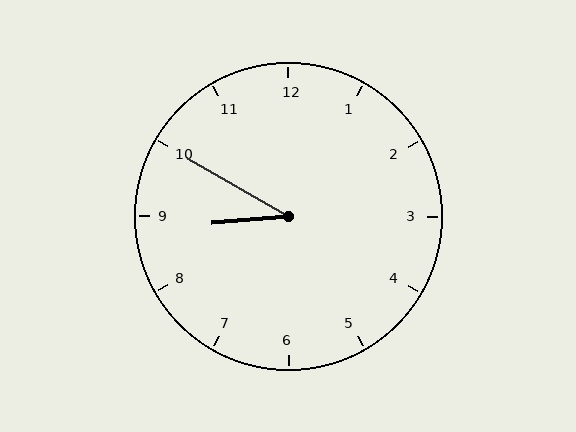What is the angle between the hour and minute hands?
Approximately 35 degrees.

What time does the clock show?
8:50.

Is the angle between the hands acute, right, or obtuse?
It is acute.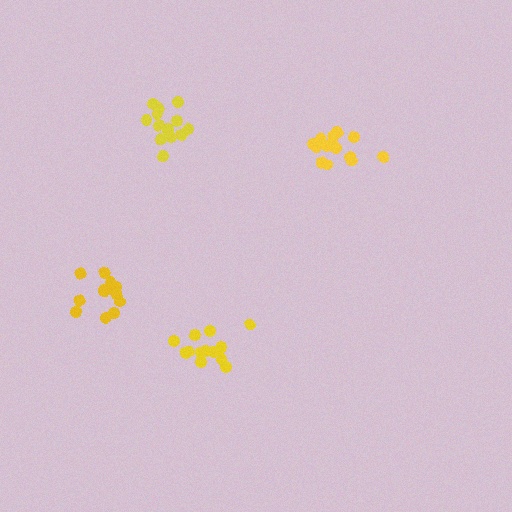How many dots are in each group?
Group 1: 14 dots, Group 2: 13 dots, Group 3: 14 dots, Group 4: 14 dots (55 total).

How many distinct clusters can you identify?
There are 4 distinct clusters.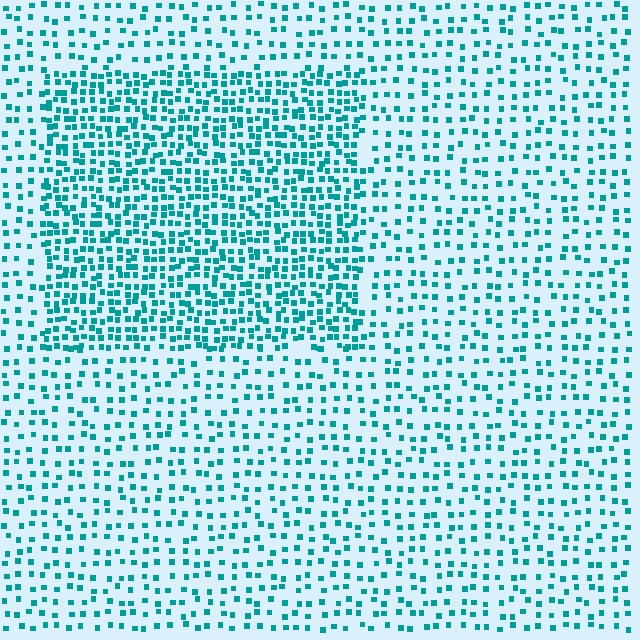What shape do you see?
I see a rectangle.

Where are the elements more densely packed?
The elements are more densely packed inside the rectangle boundary.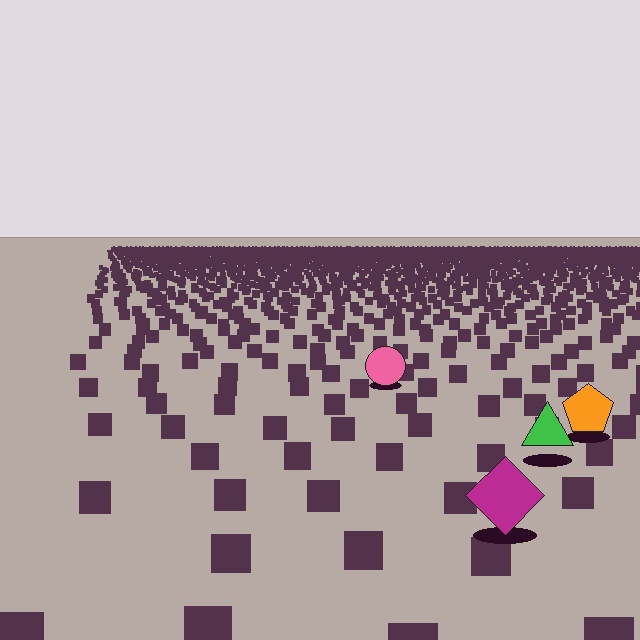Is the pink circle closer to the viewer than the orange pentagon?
No. The orange pentagon is closer — you can tell from the texture gradient: the ground texture is coarser near it.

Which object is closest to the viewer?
The magenta diamond is closest. The texture marks near it are larger and more spread out.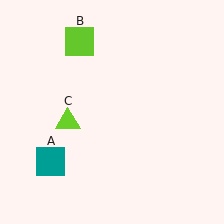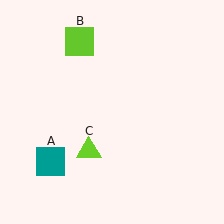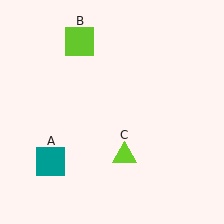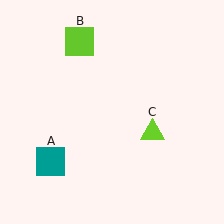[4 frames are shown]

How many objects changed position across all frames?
1 object changed position: lime triangle (object C).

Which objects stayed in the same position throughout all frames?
Teal square (object A) and lime square (object B) remained stationary.